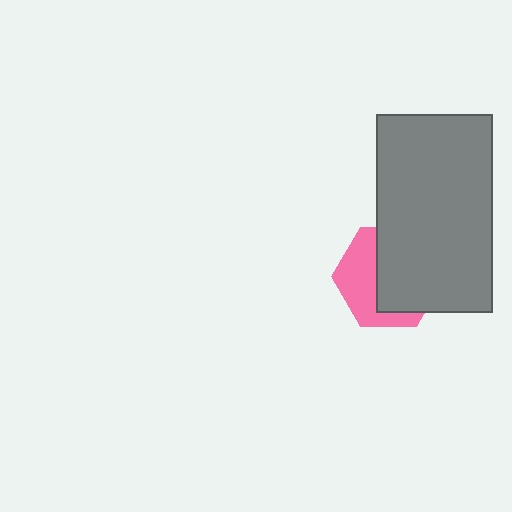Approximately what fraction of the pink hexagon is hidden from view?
Roughly 58% of the pink hexagon is hidden behind the gray rectangle.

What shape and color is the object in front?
The object in front is a gray rectangle.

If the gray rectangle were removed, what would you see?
You would see the complete pink hexagon.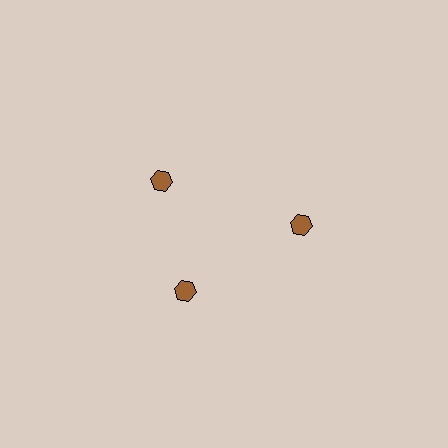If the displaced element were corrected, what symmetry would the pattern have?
It would have 3-fold rotational symmetry — the pattern would map onto itself every 120 degrees.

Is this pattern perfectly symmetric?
No. The 3 brown hexagons are arranged in a ring, but one element near the 11 o'clock position is rotated out of alignment along the ring, breaking the 3-fold rotational symmetry.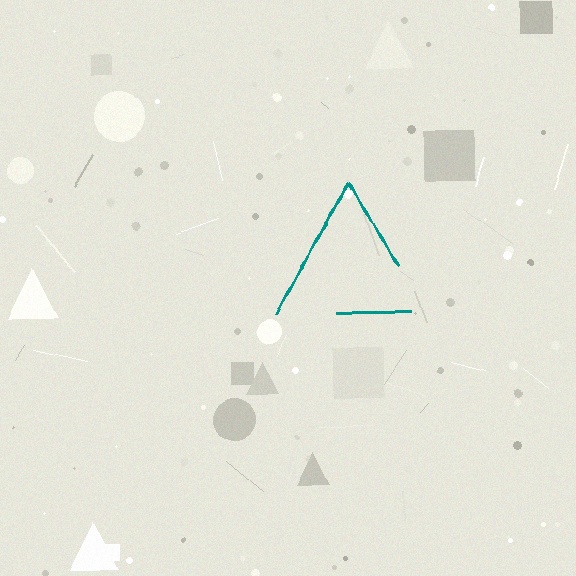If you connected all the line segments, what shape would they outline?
They would outline a triangle.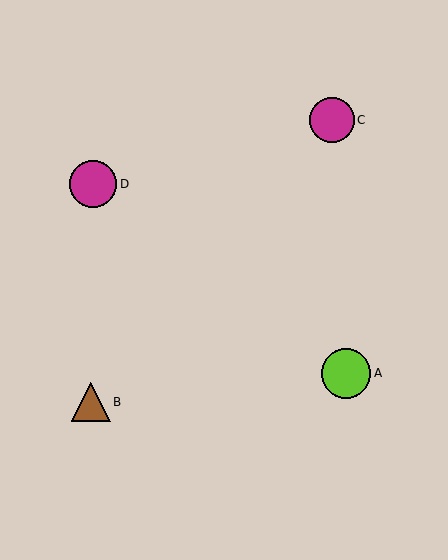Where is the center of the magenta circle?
The center of the magenta circle is at (332, 120).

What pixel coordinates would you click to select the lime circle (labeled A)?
Click at (346, 373) to select the lime circle A.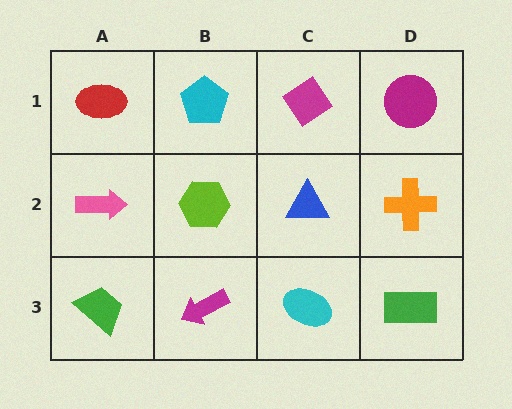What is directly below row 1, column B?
A lime hexagon.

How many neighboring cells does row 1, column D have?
2.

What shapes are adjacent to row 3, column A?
A pink arrow (row 2, column A), a magenta arrow (row 3, column B).